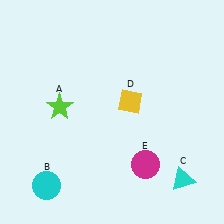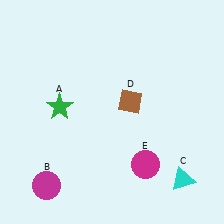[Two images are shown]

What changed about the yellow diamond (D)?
In Image 1, D is yellow. In Image 2, it changed to brown.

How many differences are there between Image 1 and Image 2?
There are 3 differences between the two images.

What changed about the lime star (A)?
In Image 1, A is lime. In Image 2, it changed to green.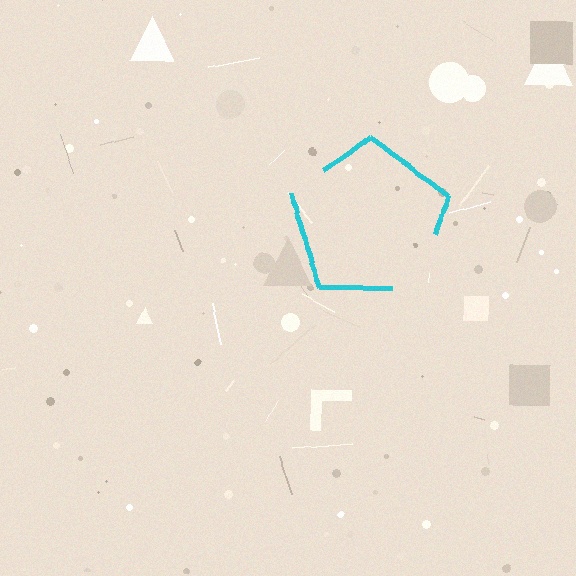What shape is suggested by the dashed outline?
The dashed outline suggests a pentagon.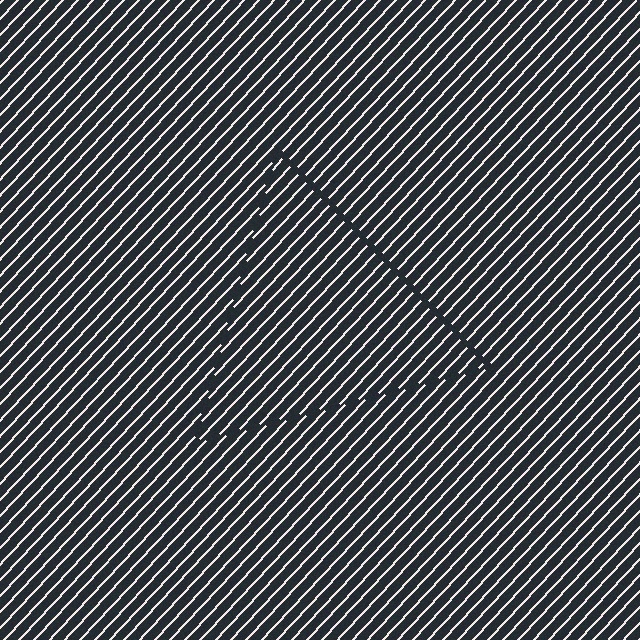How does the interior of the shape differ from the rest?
The interior of the shape contains the same grating, shifted by half a period — the contour is defined by the phase discontinuity where line-ends from the inner and outer gratings abut.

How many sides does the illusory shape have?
3 sides — the line-ends trace a triangle.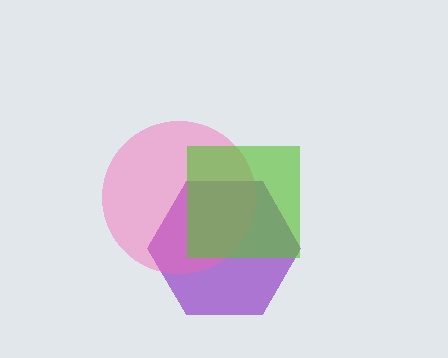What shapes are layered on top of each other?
The layered shapes are: a purple hexagon, a pink circle, a lime square.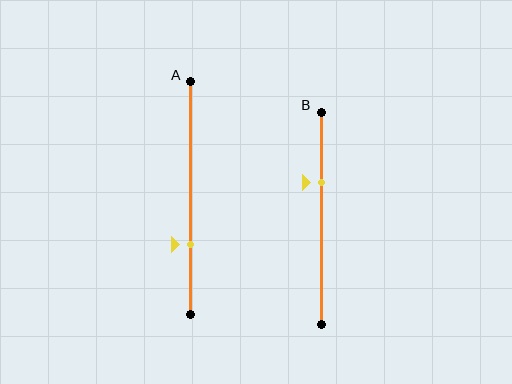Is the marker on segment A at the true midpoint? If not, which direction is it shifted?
No, the marker on segment A is shifted downward by about 20% of the segment length.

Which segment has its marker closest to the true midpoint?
Segment B has its marker closest to the true midpoint.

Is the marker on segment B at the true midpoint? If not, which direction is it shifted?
No, the marker on segment B is shifted upward by about 17% of the segment length.